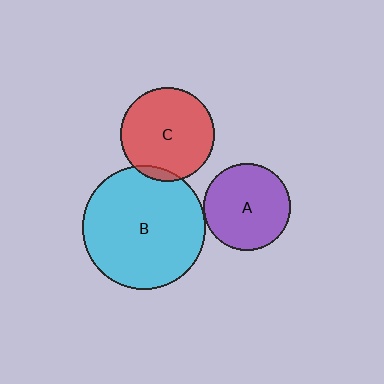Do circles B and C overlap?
Yes.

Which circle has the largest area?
Circle B (cyan).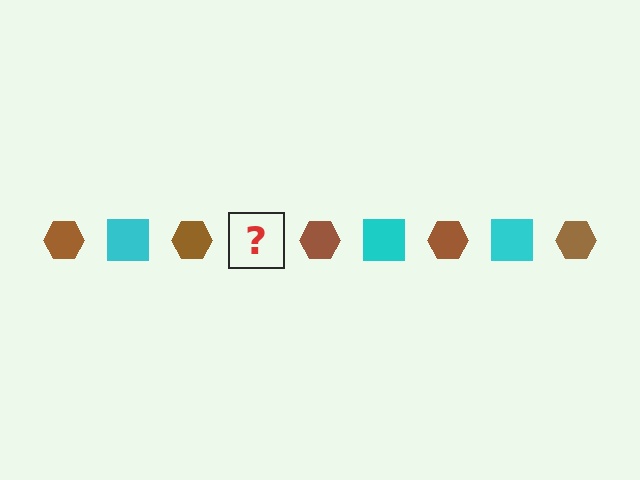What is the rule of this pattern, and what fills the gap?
The rule is that the pattern alternates between brown hexagon and cyan square. The gap should be filled with a cyan square.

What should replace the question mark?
The question mark should be replaced with a cyan square.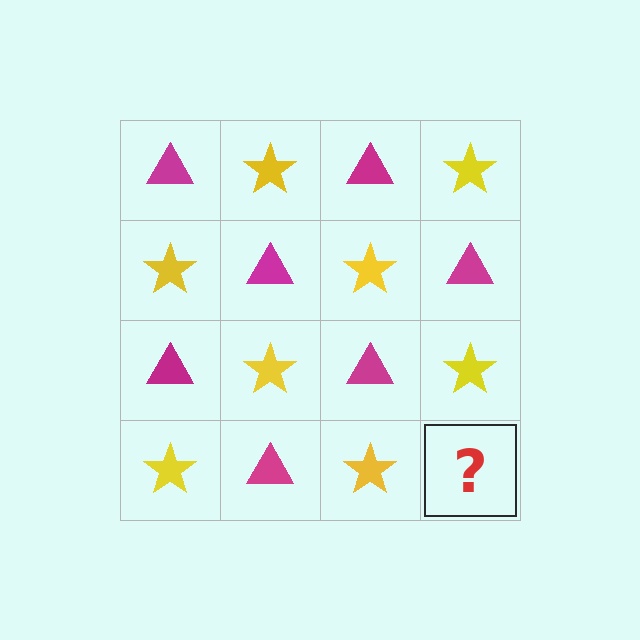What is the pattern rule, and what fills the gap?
The rule is that it alternates magenta triangle and yellow star in a checkerboard pattern. The gap should be filled with a magenta triangle.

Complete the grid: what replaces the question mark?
The question mark should be replaced with a magenta triangle.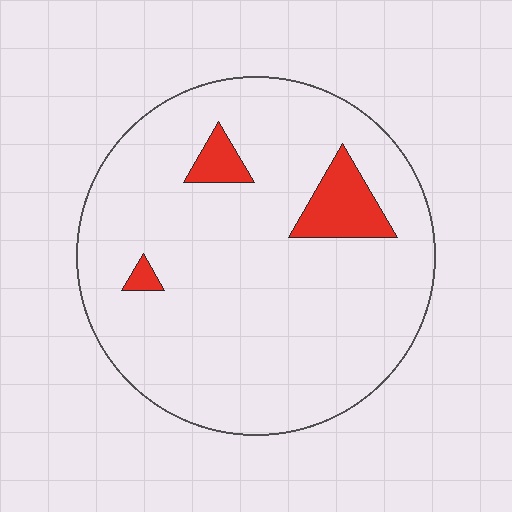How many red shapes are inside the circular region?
3.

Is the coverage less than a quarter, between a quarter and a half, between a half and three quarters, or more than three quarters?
Less than a quarter.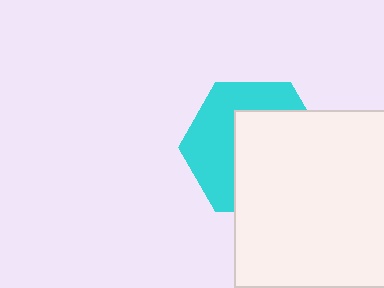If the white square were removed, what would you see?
You would see the complete cyan hexagon.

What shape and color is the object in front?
The object in front is a white square.